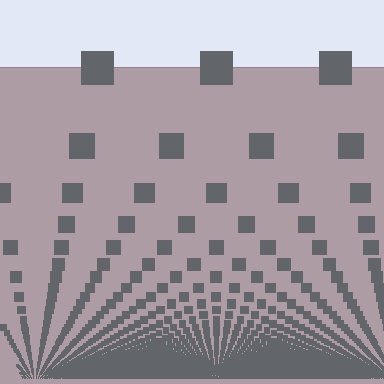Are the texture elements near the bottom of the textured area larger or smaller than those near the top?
Smaller. The gradient is inverted — elements near the bottom are smaller and denser.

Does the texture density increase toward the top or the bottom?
Density increases toward the bottom.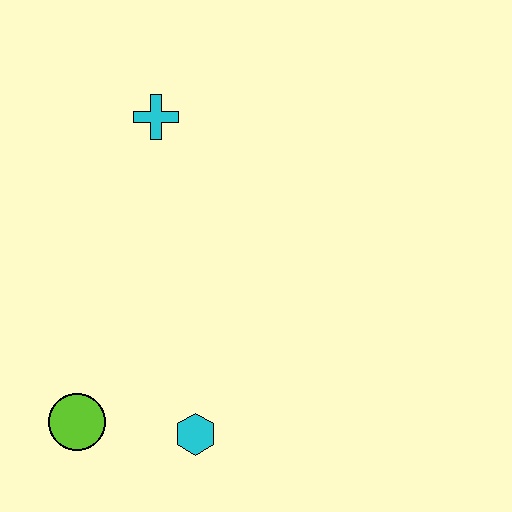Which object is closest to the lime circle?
The cyan hexagon is closest to the lime circle.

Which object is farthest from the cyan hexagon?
The cyan cross is farthest from the cyan hexagon.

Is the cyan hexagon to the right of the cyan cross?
Yes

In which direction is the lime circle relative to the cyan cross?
The lime circle is below the cyan cross.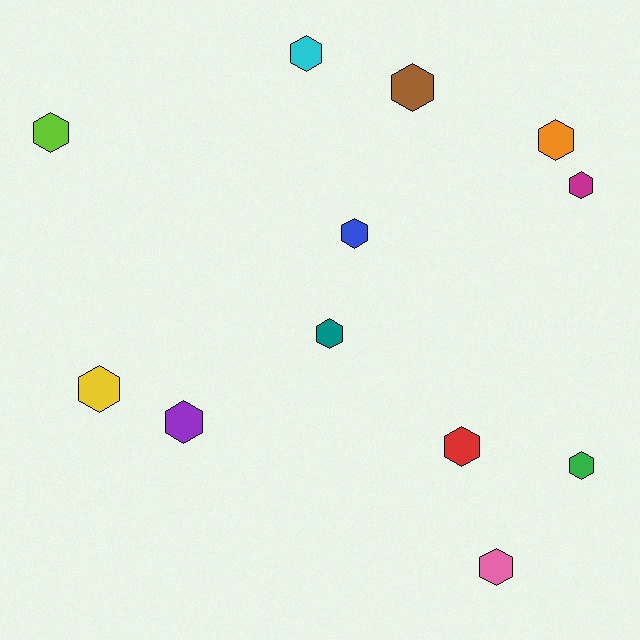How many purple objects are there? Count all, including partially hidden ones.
There is 1 purple object.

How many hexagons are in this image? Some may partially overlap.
There are 12 hexagons.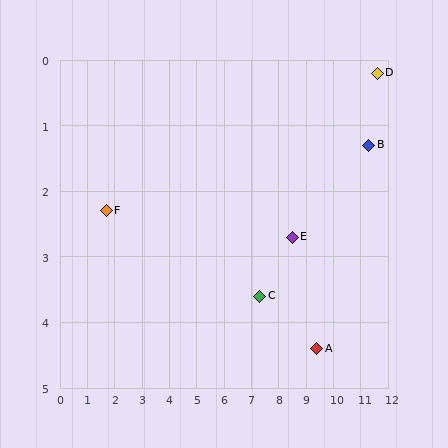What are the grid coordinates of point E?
Point E is at approximately (8.5, 2.7).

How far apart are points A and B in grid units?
Points A and B are about 3.6 grid units apart.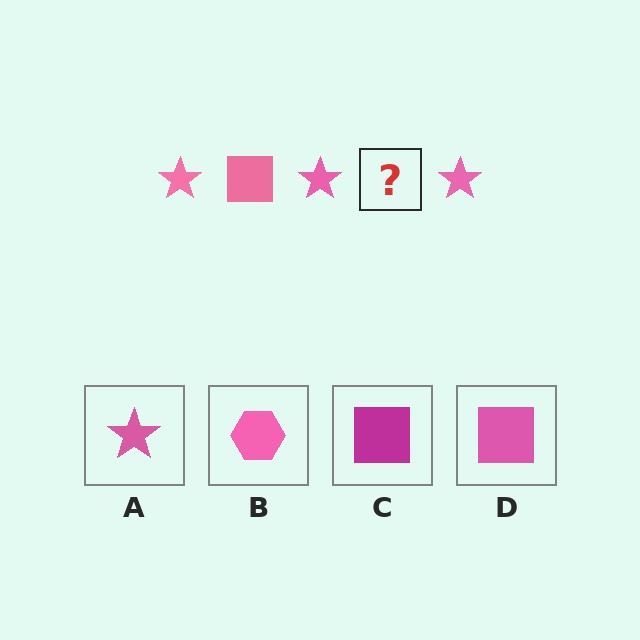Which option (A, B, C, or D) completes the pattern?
D.